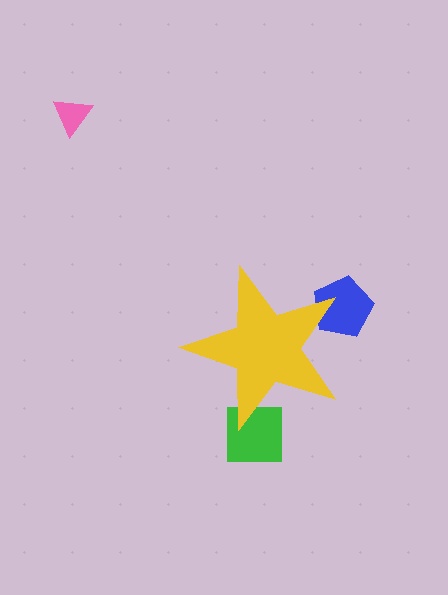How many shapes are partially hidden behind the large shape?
2 shapes are partially hidden.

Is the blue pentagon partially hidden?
Yes, the blue pentagon is partially hidden behind the yellow star.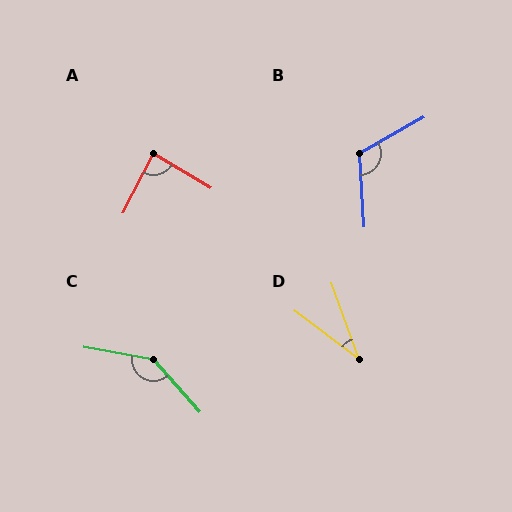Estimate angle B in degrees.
Approximately 116 degrees.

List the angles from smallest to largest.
D (33°), A (86°), B (116°), C (142°).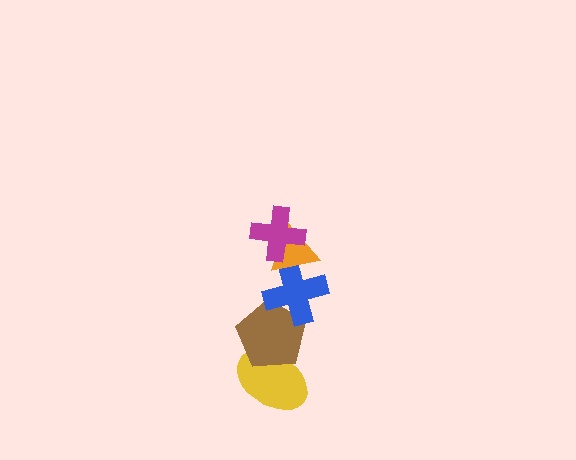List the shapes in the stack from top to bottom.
From top to bottom: the magenta cross, the orange triangle, the blue cross, the brown pentagon, the yellow ellipse.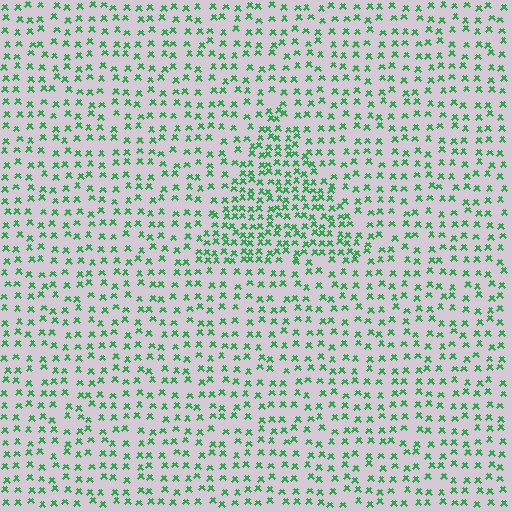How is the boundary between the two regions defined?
The boundary is defined by a change in element density (approximately 1.9x ratio). All elements are the same color, size, and shape.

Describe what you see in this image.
The image contains small green elements arranged at two different densities. A triangle-shaped region is visible where the elements are more densely packed than the surrounding area.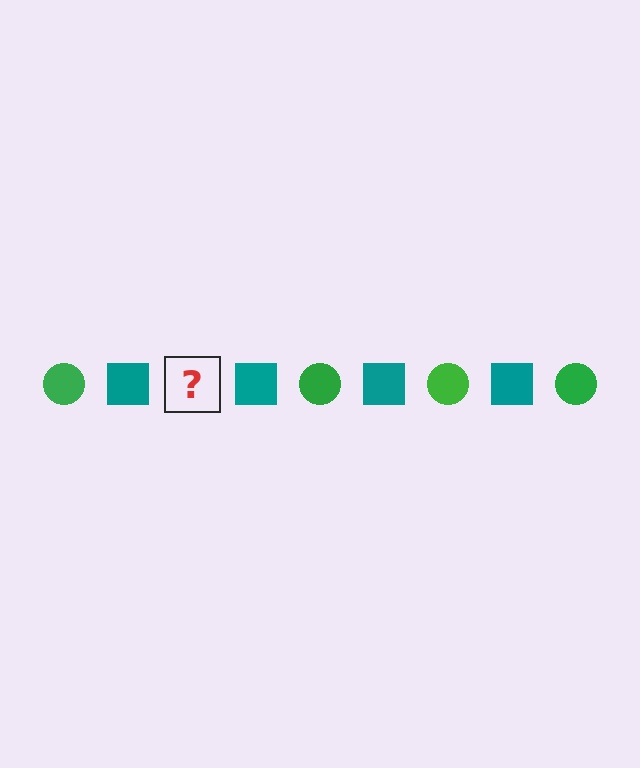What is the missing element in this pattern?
The missing element is a green circle.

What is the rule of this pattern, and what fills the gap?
The rule is that the pattern alternates between green circle and teal square. The gap should be filled with a green circle.